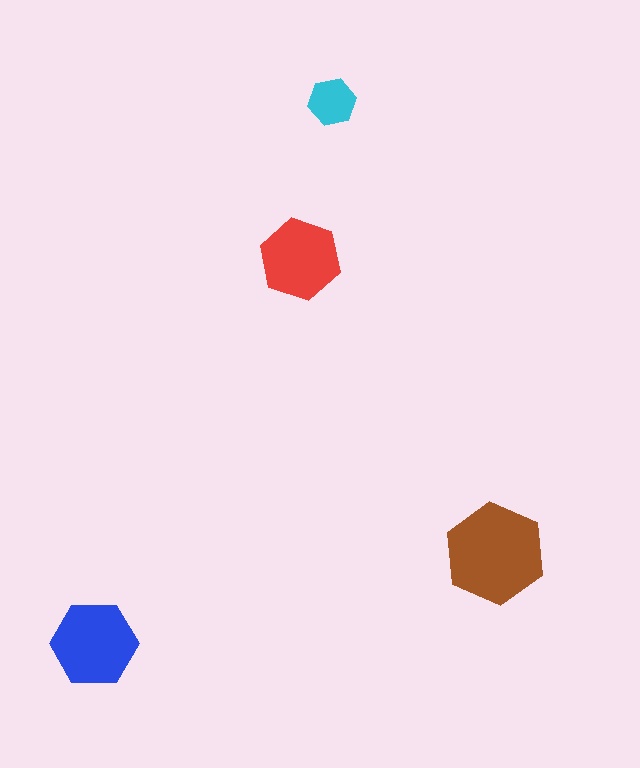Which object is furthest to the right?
The brown hexagon is rightmost.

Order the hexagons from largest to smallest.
the brown one, the blue one, the red one, the cyan one.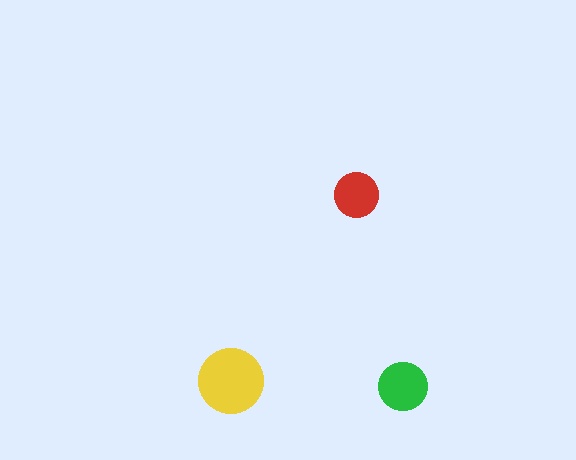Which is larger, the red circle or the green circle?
The green one.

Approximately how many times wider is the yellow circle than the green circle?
About 1.5 times wider.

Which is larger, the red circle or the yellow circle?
The yellow one.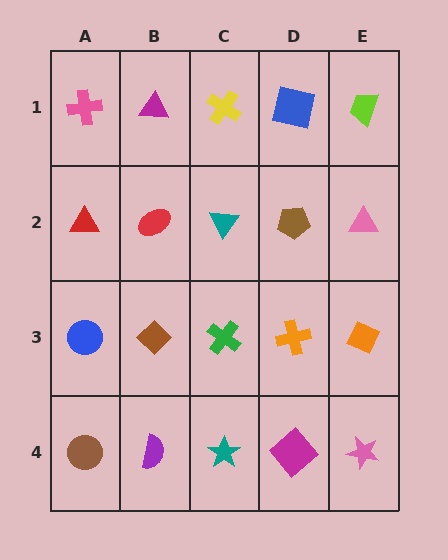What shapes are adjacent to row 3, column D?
A brown pentagon (row 2, column D), a magenta diamond (row 4, column D), a green cross (row 3, column C), an orange diamond (row 3, column E).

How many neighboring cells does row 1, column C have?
3.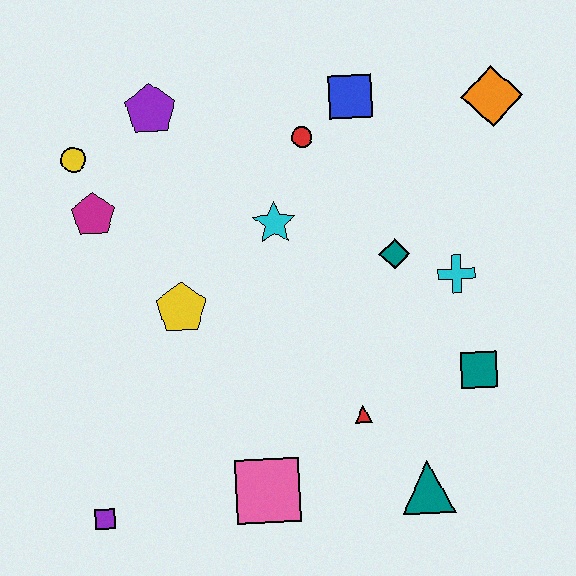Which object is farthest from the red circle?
The purple square is farthest from the red circle.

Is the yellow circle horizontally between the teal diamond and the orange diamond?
No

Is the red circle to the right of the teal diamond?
No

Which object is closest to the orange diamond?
The blue square is closest to the orange diamond.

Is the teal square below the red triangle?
No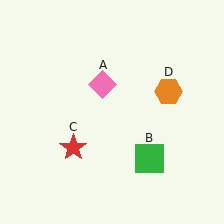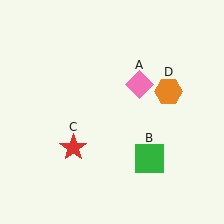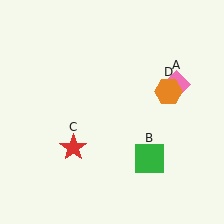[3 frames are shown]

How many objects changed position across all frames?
1 object changed position: pink diamond (object A).